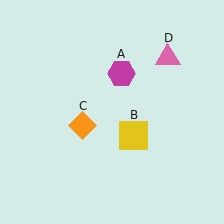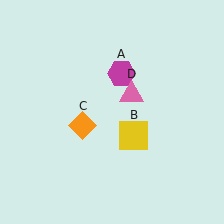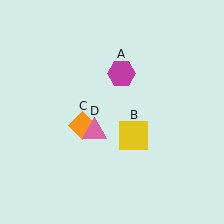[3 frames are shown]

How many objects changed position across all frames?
1 object changed position: pink triangle (object D).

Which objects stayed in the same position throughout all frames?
Magenta hexagon (object A) and yellow square (object B) and orange diamond (object C) remained stationary.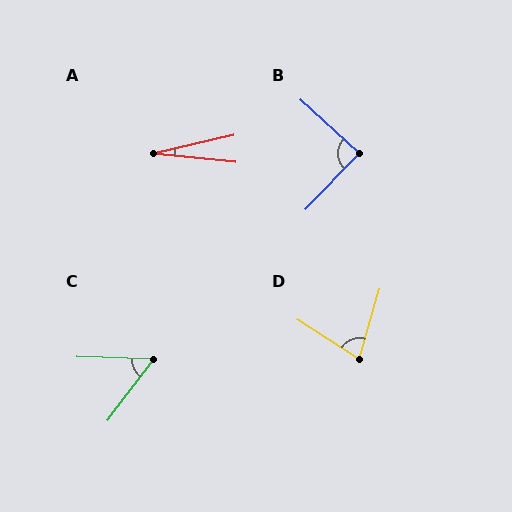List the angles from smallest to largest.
A (18°), C (54°), D (73°), B (88°).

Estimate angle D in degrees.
Approximately 73 degrees.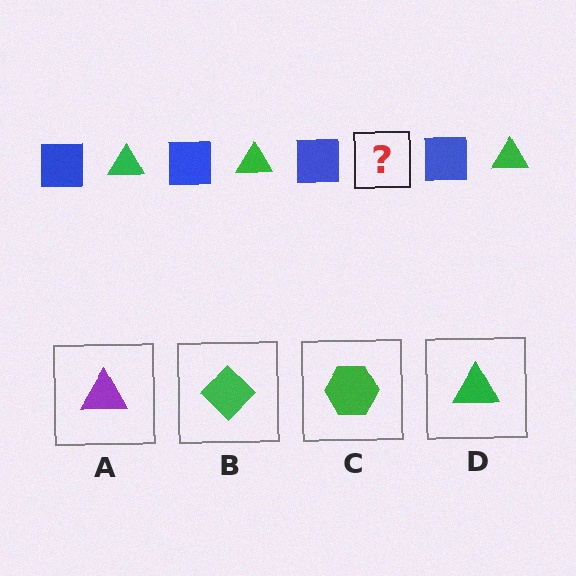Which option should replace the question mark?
Option D.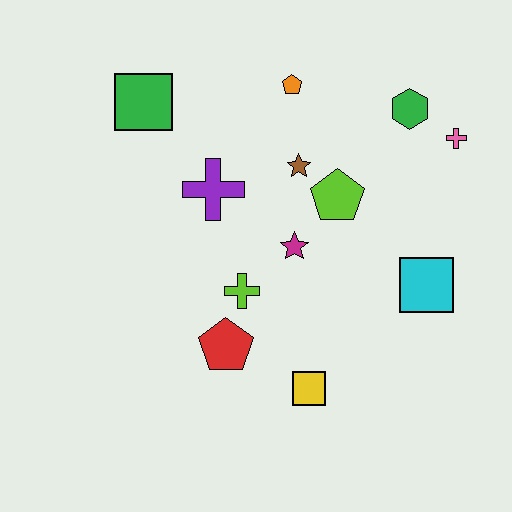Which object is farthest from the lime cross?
The pink cross is farthest from the lime cross.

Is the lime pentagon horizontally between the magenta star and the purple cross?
No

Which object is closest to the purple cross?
The brown star is closest to the purple cross.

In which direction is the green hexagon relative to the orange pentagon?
The green hexagon is to the right of the orange pentagon.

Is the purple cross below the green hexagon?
Yes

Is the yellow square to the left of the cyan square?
Yes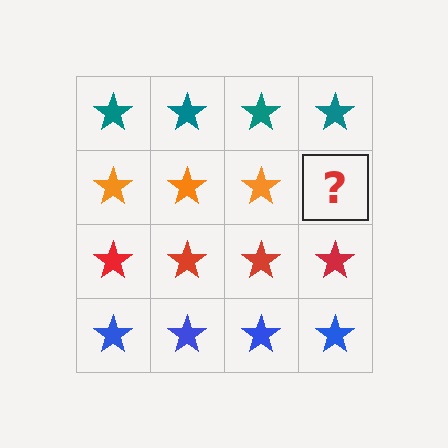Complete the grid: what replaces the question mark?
The question mark should be replaced with an orange star.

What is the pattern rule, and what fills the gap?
The rule is that each row has a consistent color. The gap should be filled with an orange star.